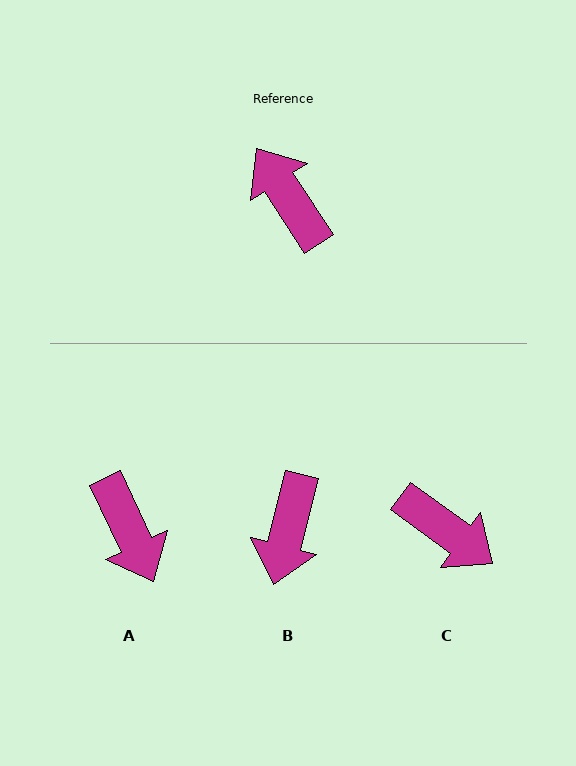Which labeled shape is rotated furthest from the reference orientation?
A, about 172 degrees away.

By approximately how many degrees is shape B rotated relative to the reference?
Approximately 133 degrees counter-clockwise.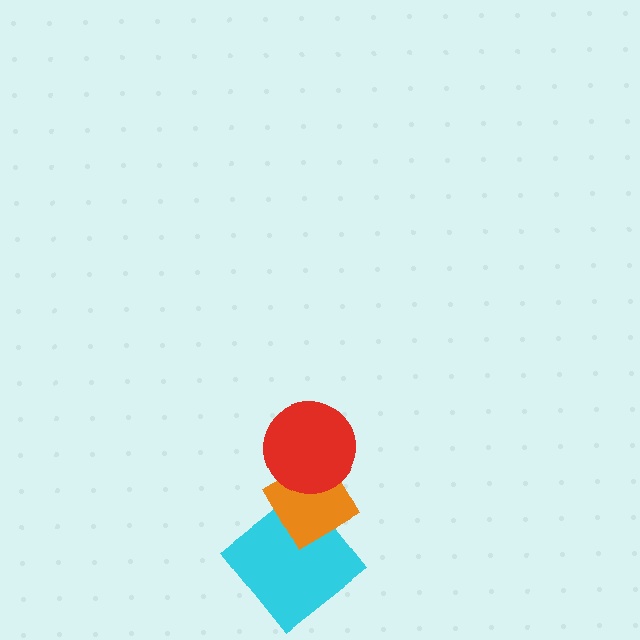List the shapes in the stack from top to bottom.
From top to bottom: the red circle, the orange diamond, the cyan diamond.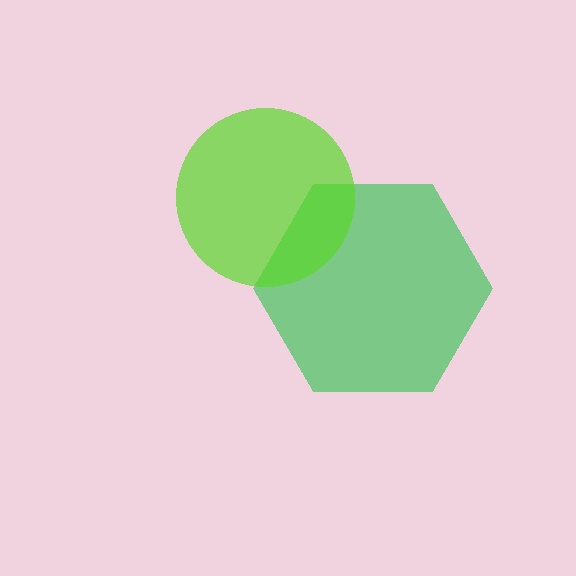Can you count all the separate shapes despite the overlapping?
Yes, there are 2 separate shapes.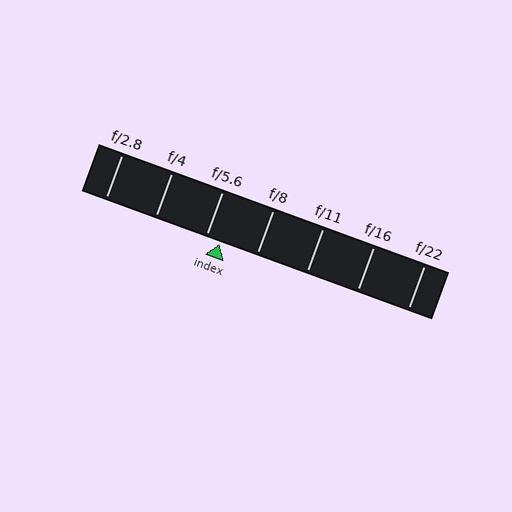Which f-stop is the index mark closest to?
The index mark is closest to f/5.6.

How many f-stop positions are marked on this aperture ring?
There are 7 f-stop positions marked.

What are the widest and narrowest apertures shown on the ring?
The widest aperture shown is f/2.8 and the narrowest is f/22.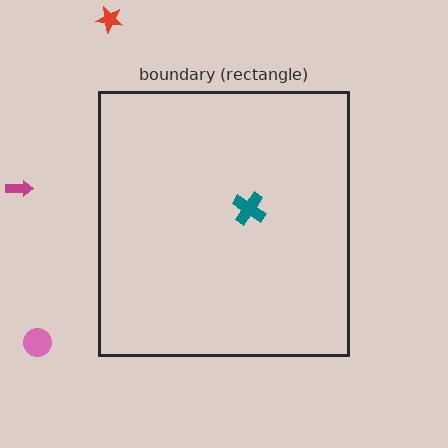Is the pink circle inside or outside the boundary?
Outside.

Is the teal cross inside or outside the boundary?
Inside.